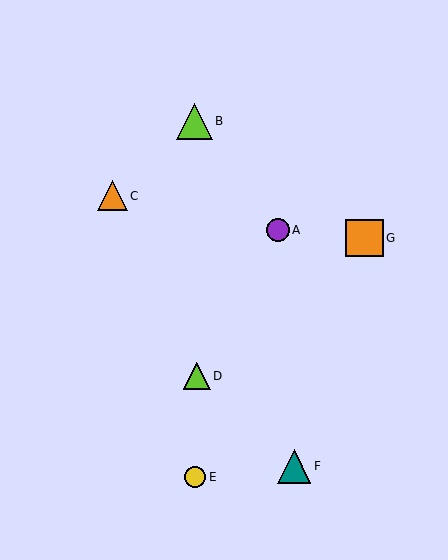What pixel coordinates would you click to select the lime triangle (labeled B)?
Click at (194, 121) to select the lime triangle B.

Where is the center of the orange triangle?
The center of the orange triangle is at (112, 196).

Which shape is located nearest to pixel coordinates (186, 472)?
The yellow circle (labeled E) at (195, 477) is nearest to that location.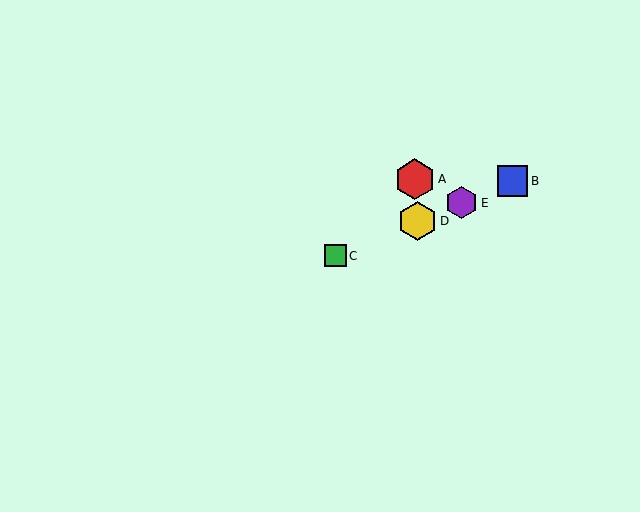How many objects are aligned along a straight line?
4 objects (B, C, D, E) are aligned along a straight line.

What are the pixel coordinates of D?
Object D is at (417, 221).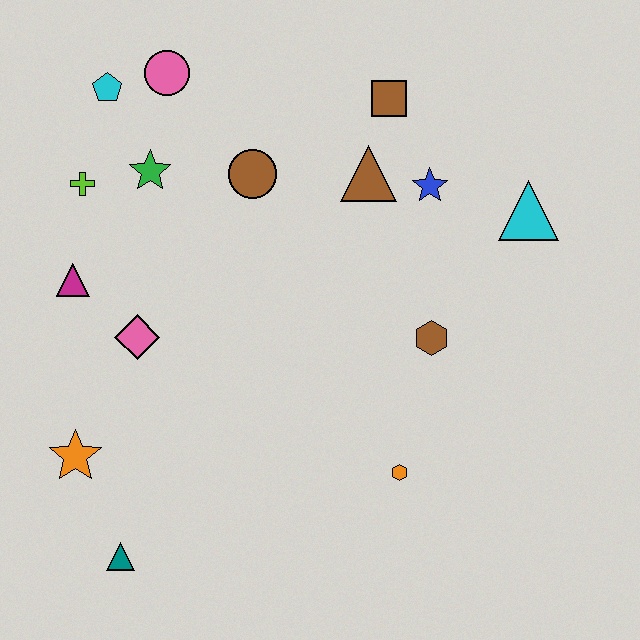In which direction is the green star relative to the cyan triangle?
The green star is to the left of the cyan triangle.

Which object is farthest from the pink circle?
The teal triangle is farthest from the pink circle.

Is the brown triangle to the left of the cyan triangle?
Yes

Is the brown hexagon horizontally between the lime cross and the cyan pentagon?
No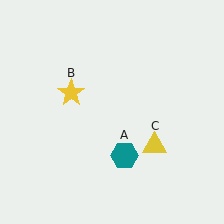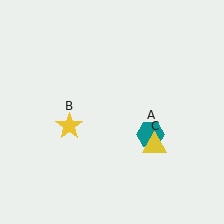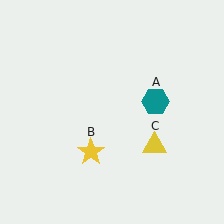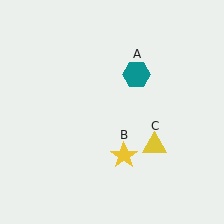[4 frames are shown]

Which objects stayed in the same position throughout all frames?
Yellow triangle (object C) remained stationary.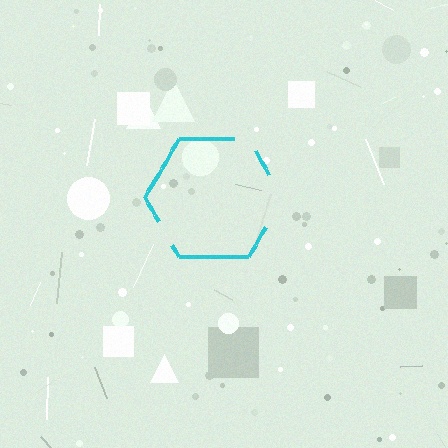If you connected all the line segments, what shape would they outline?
They would outline a hexagon.